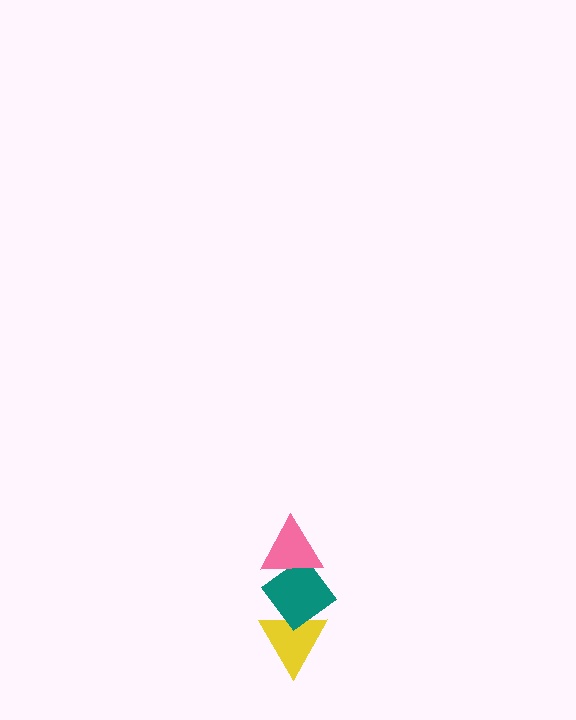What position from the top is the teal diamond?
The teal diamond is 2nd from the top.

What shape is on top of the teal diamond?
The pink triangle is on top of the teal diamond.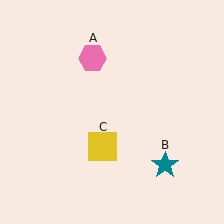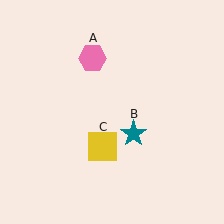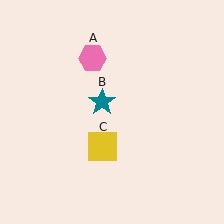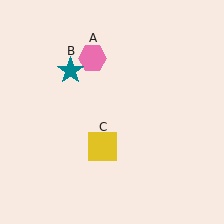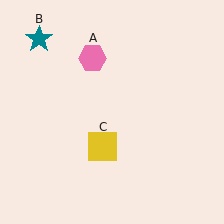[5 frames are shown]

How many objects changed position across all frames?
1 object changed position: teal star (object B).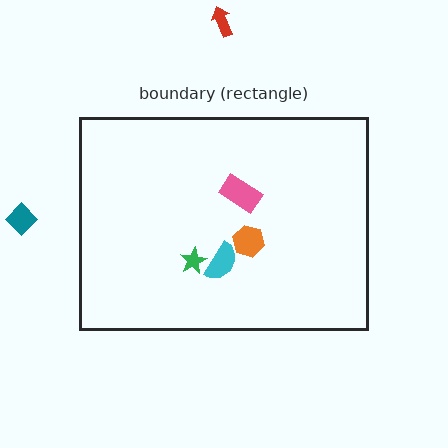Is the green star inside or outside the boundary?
Inside.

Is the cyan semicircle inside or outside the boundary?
Inside.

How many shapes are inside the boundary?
4 inside, 2 outside.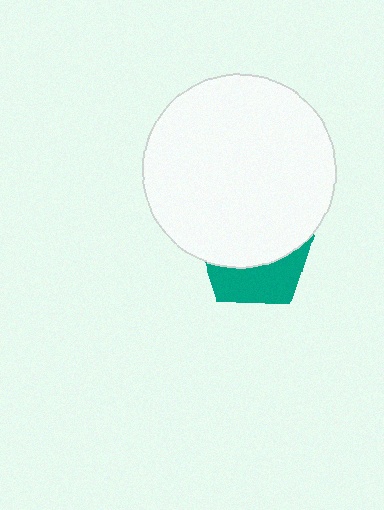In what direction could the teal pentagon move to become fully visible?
The teal pentagon could move down. That would shift it out from behind the white circle entirely.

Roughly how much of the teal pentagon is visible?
A small part of it is visible (roughly 39%).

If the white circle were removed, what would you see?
You would see the complete teal pentagon.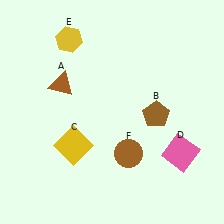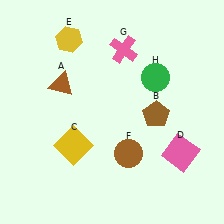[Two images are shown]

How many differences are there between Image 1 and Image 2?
There are 2 differences between the two images.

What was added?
A pink cross (G), a green circle (H) were added in Image 2.